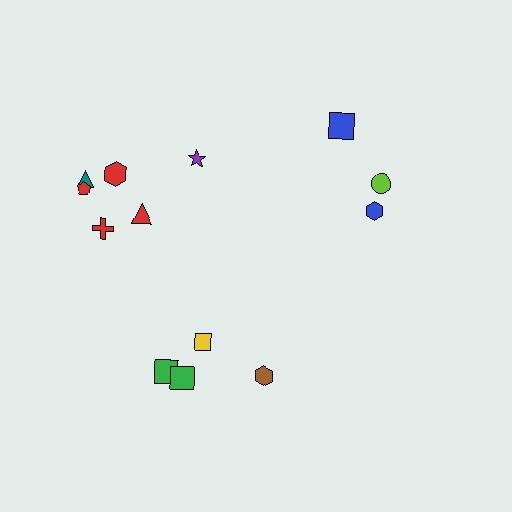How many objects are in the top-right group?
There are 3 objects.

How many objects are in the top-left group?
There are 6 objects.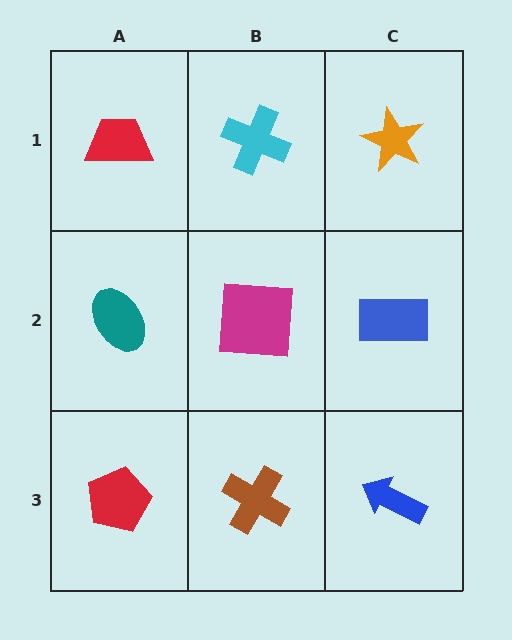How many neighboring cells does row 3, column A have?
2.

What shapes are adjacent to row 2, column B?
A cyan cross (row 1, column B), a brown cross (row 3, column B), a teal ellipse (row 2, column A), a blue rectangle (row 2, column C).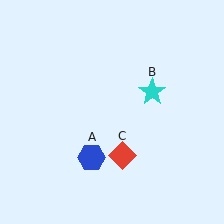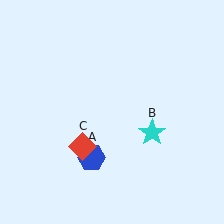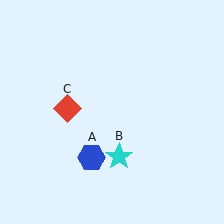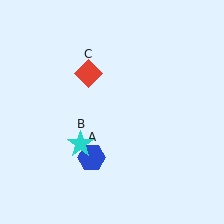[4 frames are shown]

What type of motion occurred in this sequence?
The cyan star (object B), red diamond (object C) rotated clockwise around the center of the scene.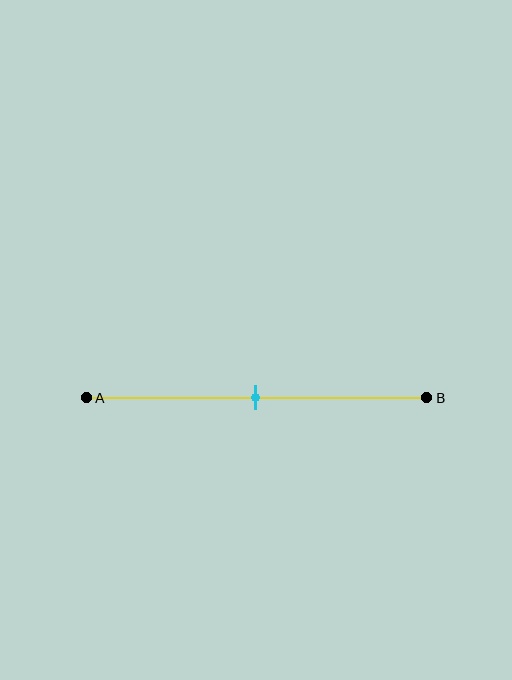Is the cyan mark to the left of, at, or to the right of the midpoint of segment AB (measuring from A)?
The cyan mark is approximately at the midpoint of segment AB.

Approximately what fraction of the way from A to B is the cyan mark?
The cyan mark is approximately 50% of the way from A to B.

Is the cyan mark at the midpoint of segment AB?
Yes, the mark is approximately at the midpoint.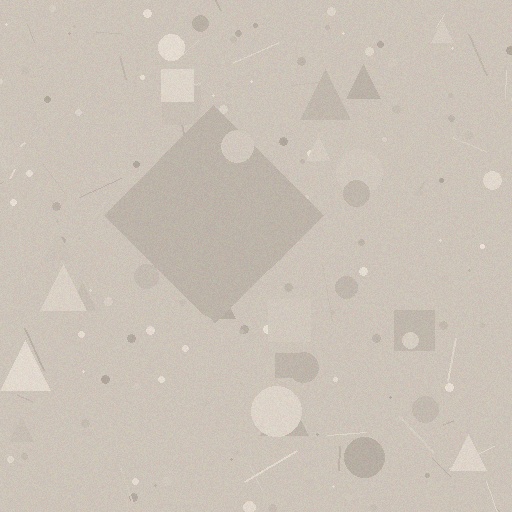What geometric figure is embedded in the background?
A diamond is embedded in the background.